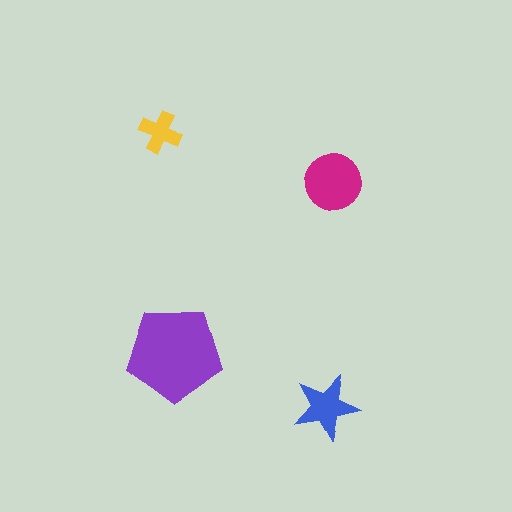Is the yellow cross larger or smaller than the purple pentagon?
Smaller.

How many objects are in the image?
There are 4 objects in the image.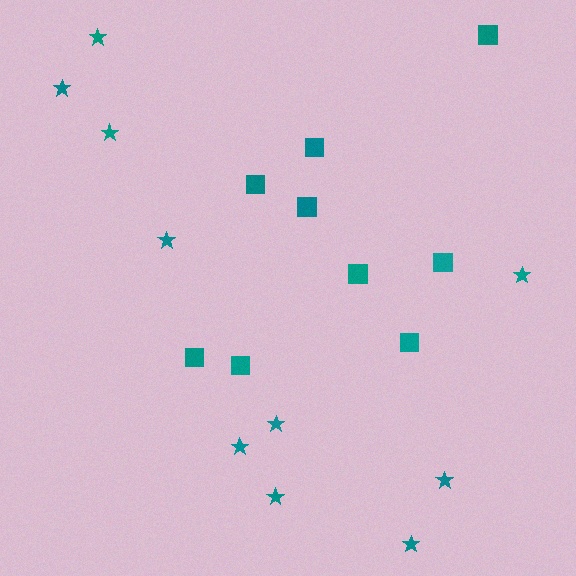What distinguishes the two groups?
There are 2 groups: one group of squares (9) and one group of stars (10).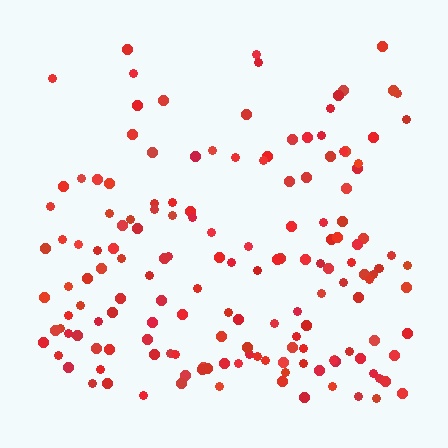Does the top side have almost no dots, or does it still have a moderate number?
Still a moderate number, just noticeably fewer than the bottom.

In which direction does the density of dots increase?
From top to bottom, with the bottom side densest.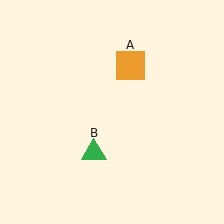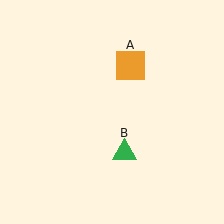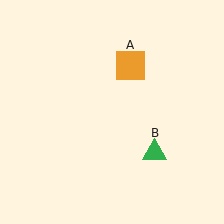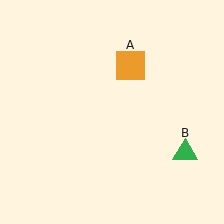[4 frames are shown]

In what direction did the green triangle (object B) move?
The green triangle (object B) moved right.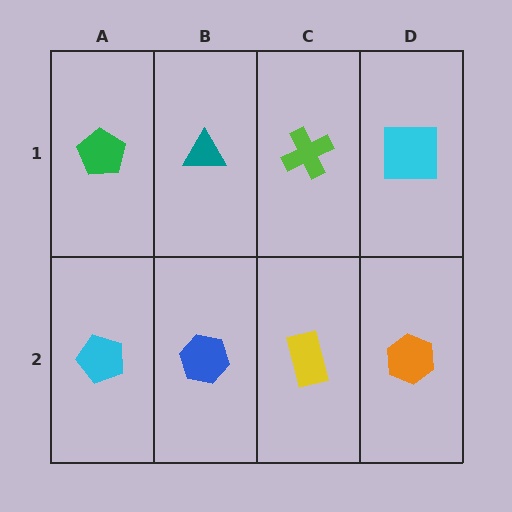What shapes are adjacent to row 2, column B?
A teal triangle (row 1, column B), a cyan pentagon (row 2, column A), a yellow rectangle (row 2, column C).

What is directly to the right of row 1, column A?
A teal triangle.